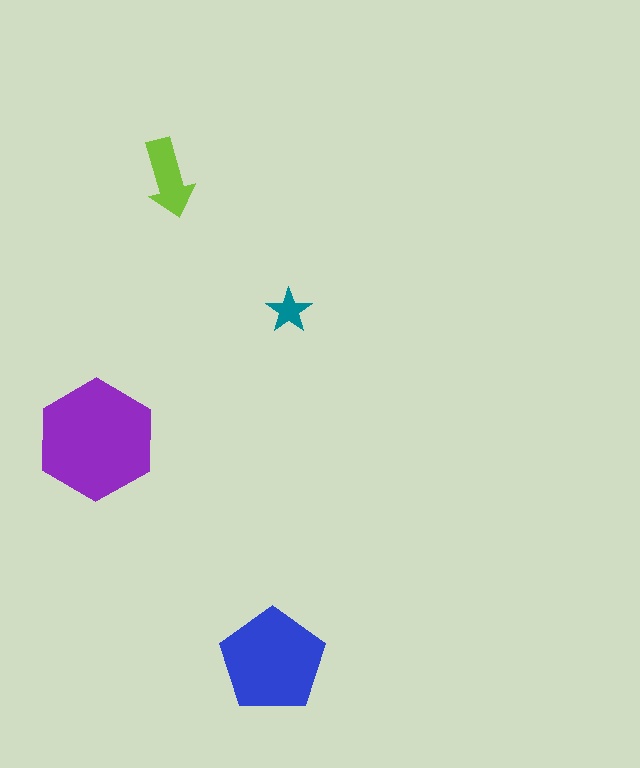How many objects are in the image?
There are 4 objects in the image.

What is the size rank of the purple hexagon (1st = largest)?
1st.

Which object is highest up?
The lime arrow is topmost.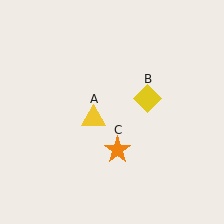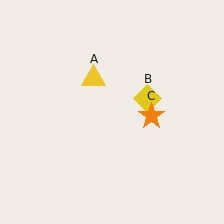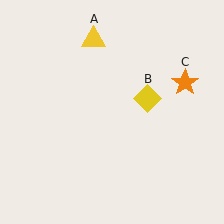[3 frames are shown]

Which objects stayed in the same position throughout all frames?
Yellow diamond (object B) remained stationary.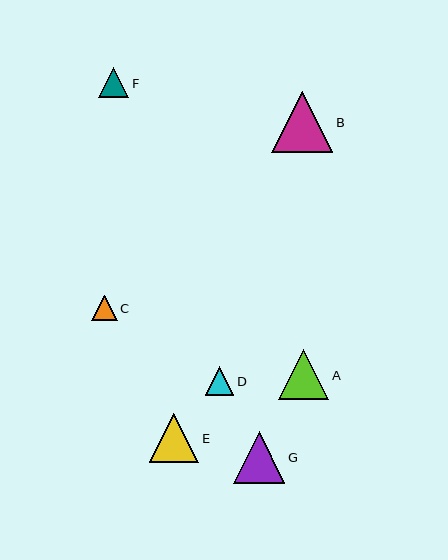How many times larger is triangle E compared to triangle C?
Triangle E is approximately 1.9 times the size of triangle C.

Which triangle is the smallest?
Triangle C is the smallest with a size of approximately 25 pixels.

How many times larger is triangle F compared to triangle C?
Triangle F is approximately 1.2 times the size of triangle C.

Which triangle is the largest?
Triangle B is the largest with a size of approximately 61 pixels.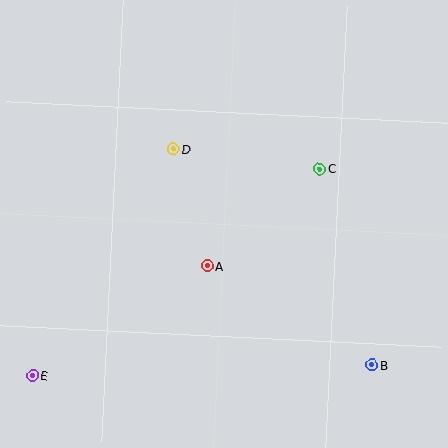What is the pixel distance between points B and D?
The distance between B and D is 293 pixels.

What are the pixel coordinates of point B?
Point B is at (372, 365).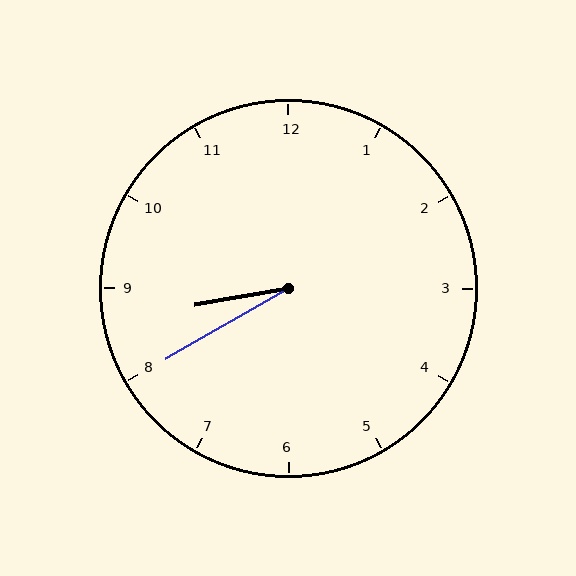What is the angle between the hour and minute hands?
Approximately 20 degrees.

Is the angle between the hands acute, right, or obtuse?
It is acute.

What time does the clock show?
8:40.